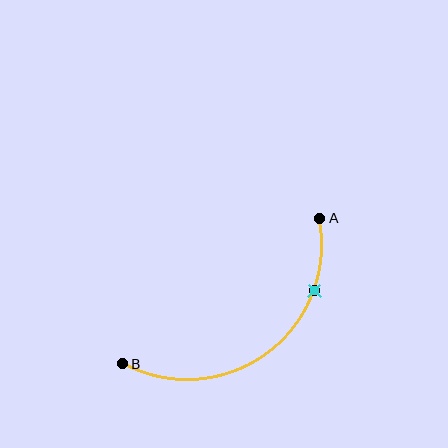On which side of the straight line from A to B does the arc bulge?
The arc bulges below and to the right of the straight line connecting A and B.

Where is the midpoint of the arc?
The arc midpoint is the point on the curve farthest from the straight line joining A and B. It sits below and to the right of that line.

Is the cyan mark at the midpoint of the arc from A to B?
No. The cyan mark lies on the arc but is closer to endpoint A. The arc midpoint would be at the point on the curve equidistant along the arc from both A and B.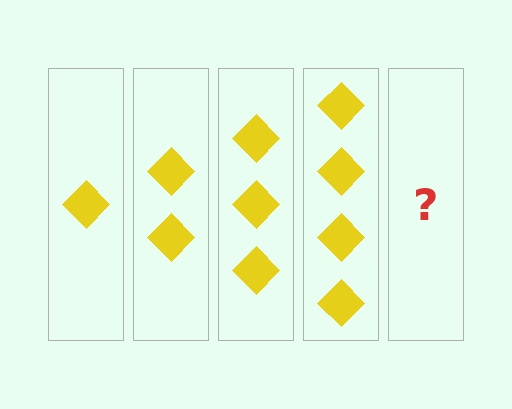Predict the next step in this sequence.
The next step is 5 diamonds.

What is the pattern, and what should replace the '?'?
The pattern is that each step adds one more diamond. The '?' should be 5 diamonds.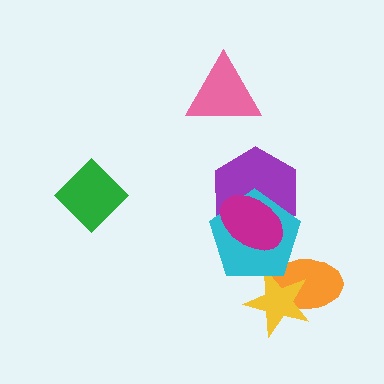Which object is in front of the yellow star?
The cyan pentagon is in front of the yellow star.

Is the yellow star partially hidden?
Yes, it is partially covered by another shape.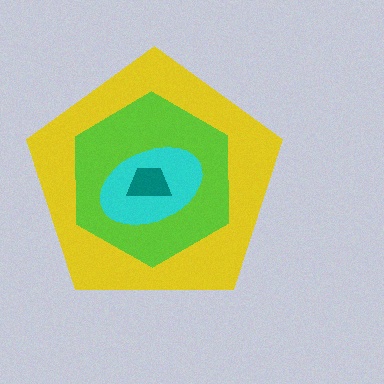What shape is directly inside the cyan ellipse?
The teal trapezoid.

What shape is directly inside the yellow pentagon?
The lime hexagon.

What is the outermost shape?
The yellow pentagon.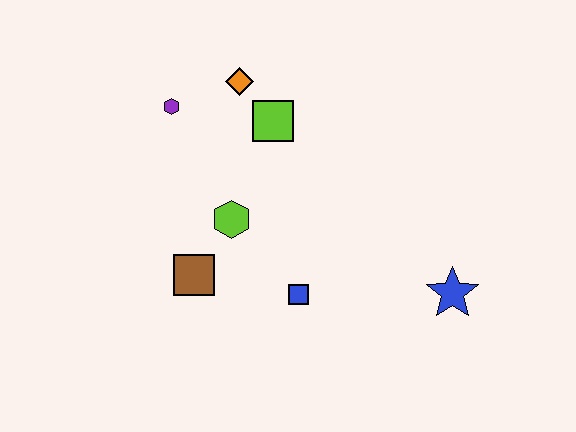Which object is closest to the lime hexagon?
The brown square is closest to the lime hexagon.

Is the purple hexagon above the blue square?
Yes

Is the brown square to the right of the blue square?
No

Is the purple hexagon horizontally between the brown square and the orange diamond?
No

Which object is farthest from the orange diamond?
The blue star is farthest from the orange diamond.